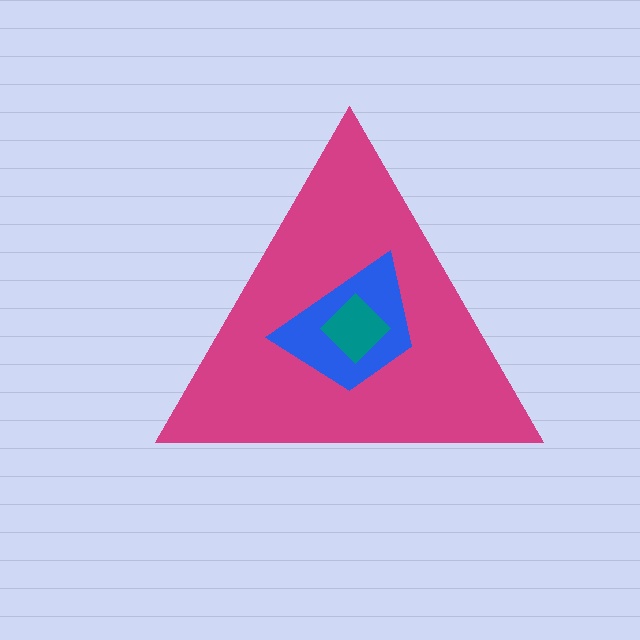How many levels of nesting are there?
3.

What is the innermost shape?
The teal diamond.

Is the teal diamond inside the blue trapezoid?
Yes.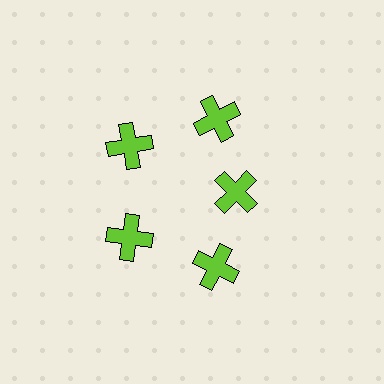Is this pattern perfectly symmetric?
No. The 5 lime crosses are arranged in a ring, but one element near the 3 o'clock position is pulled inward toward the center, breaking the 5-fold rotational symmetry.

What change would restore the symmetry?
The symmetry would be restored by moving it outward, back onto the ring so that all 5 crosses sit at equal angles and equal distance from the center.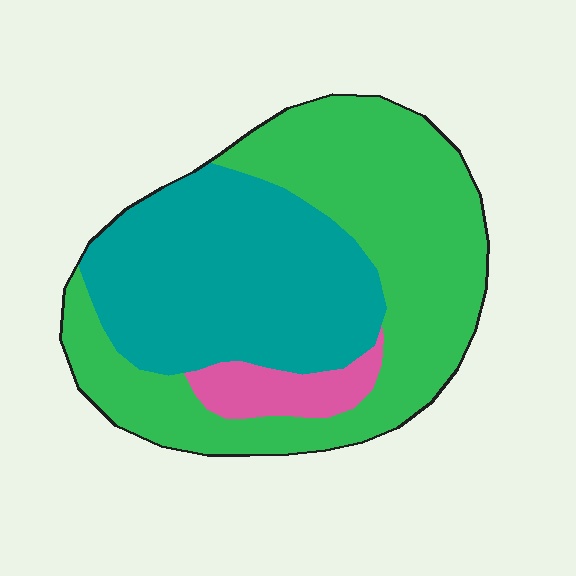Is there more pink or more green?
Green.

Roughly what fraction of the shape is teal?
Teal covers roughly 40% of the shape.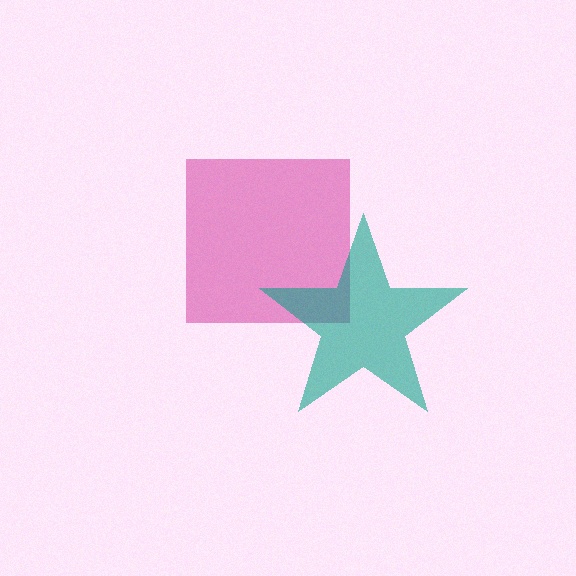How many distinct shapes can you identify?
There are 2 distinct shapes: a pink square, a teal star.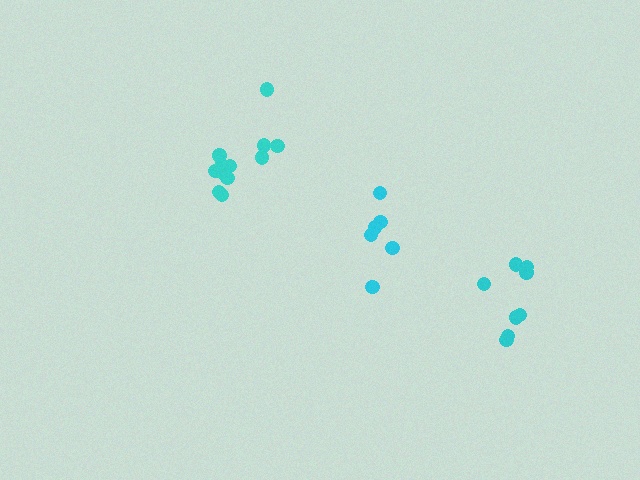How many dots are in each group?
Group 1: 8 dots, Group 2: 6 dots, Group 3: 12 dots (26 total).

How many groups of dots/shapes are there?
There are 3 groups.